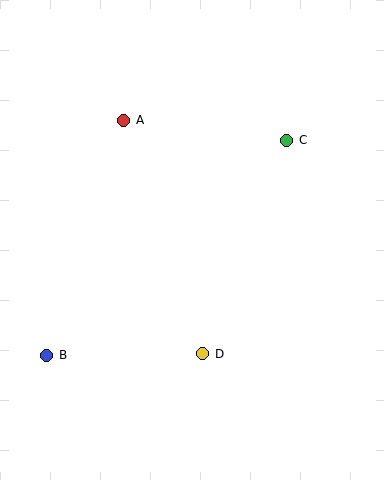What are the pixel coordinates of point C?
Point C is at (287, 140).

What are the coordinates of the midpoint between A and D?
The midpoint between A and D is at (163, 237).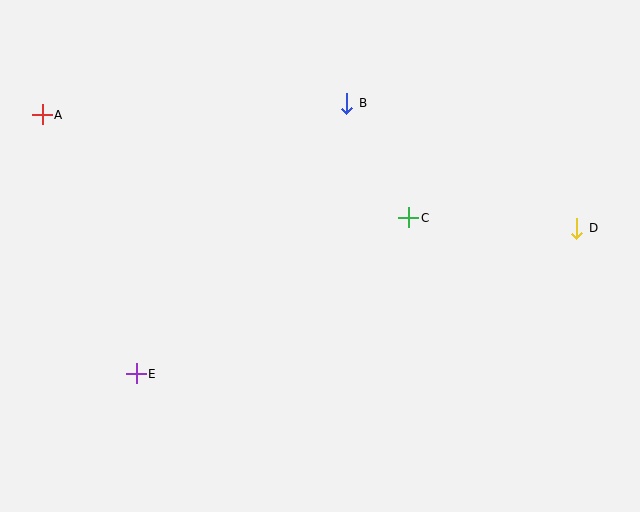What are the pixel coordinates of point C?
Point C is at (409, 218).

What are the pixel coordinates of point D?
Point D is at (577, 228).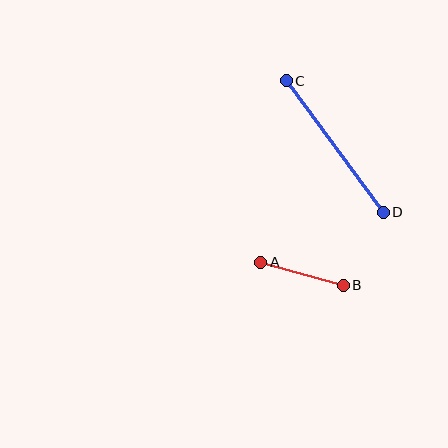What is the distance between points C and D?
The distance is approximately 164 pixels.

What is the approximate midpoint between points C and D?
The midpoint is at approximately (335, 147) pixels.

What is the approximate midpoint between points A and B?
The midpoint is at approximately (302, 274) pixels.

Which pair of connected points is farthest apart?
Points C and D are farthest apart.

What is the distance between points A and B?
The distance is approximately 85 pixels.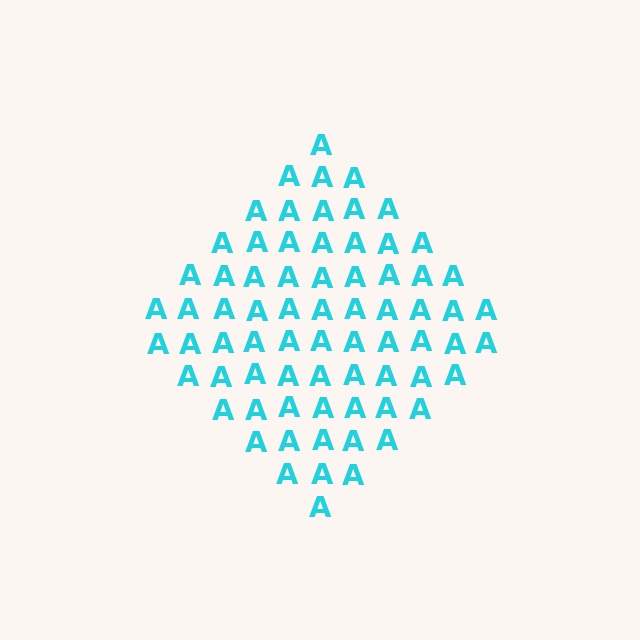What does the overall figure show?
The overall figure shows a diamond.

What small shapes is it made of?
It is made of small letter A's.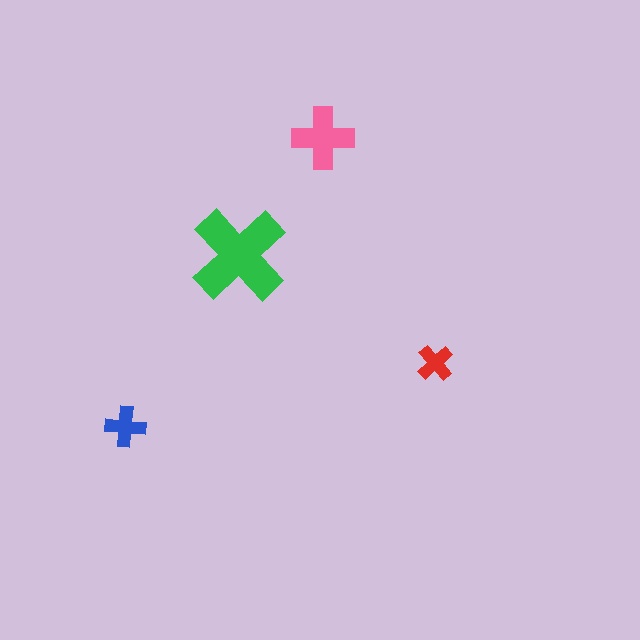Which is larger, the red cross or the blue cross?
The blue one.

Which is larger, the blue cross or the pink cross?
The pink one.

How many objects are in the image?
There are 4 objects in the image.